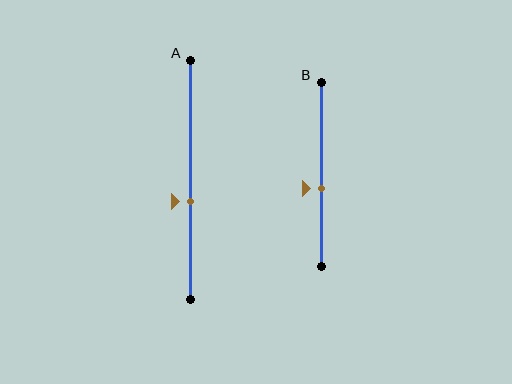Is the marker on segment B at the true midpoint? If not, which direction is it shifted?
No, the marker on segment B is shifted downward by about 8% of the segment length.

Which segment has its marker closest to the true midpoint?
Segment B has its marker closest to the true midpoint.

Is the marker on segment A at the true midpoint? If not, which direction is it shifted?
No, the marker on segment A is shifted downward by about 9% of the segment length.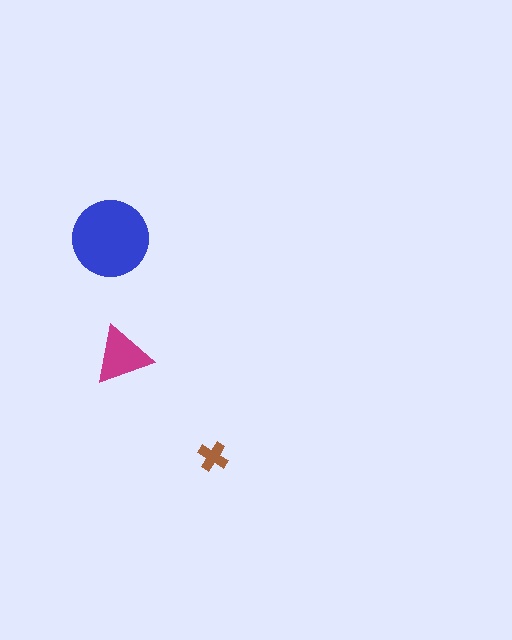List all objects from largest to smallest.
The blue circle, the magenta triangle, the brown cross.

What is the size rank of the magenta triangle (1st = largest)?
2nd.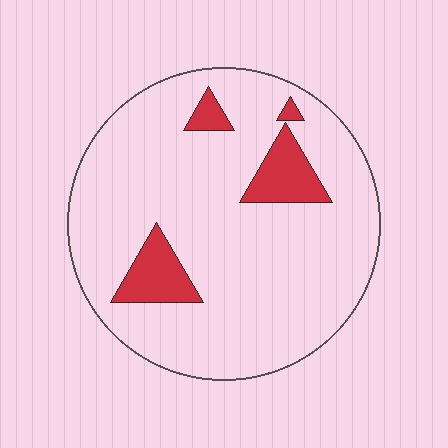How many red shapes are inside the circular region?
4.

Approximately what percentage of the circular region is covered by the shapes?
Approximately 10%.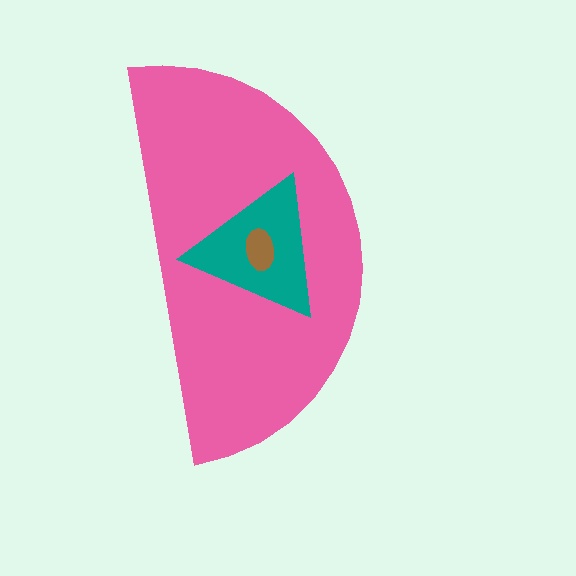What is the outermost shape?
The pink semicircle.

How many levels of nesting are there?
3.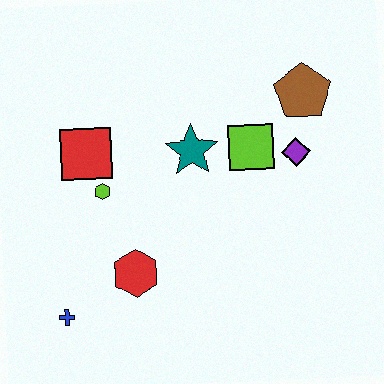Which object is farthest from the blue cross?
The brown pentagon is farthest from the blue cross.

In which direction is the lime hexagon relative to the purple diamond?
The lime hexagon is to the left of the purple diamond.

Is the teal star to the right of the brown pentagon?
No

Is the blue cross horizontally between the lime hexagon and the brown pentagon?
No